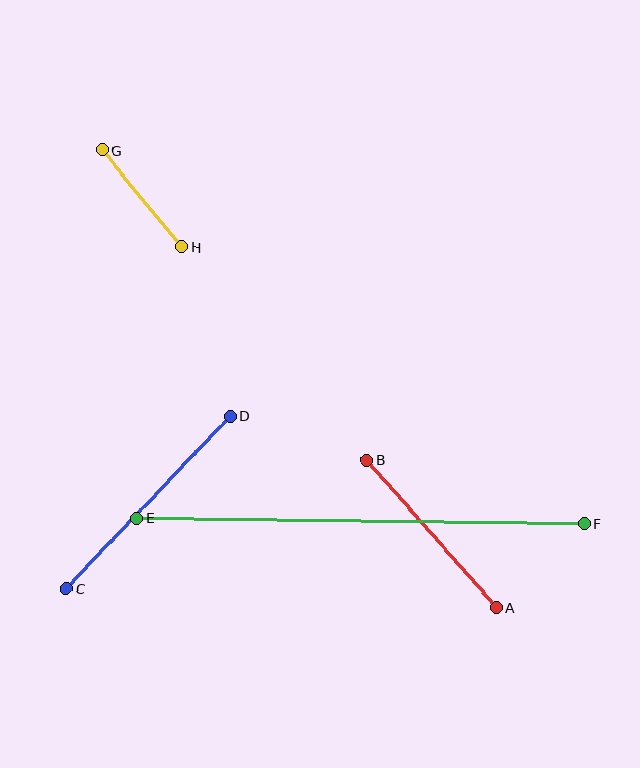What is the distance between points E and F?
The distance is approximately 447 pixels.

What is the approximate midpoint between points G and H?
The midpoint is at approximately (142, 199) pixels.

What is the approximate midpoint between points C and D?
The midpoint is at approximately (148, 502) pixels.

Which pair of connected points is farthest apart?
Points E and F are farthest apart.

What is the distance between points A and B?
The distance is approximately 197 pixels.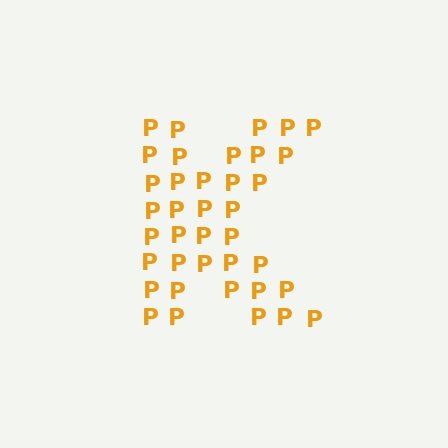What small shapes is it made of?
It is made of small letter P's.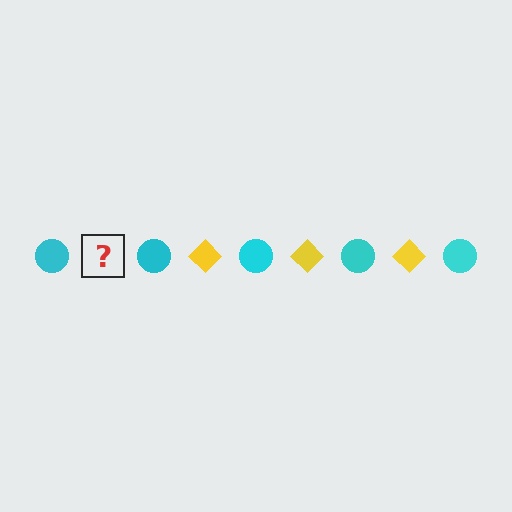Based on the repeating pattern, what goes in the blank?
The blank should be a yellow diamond.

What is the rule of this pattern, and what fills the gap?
The rule is that the pattern alternates between cyan circle and yellow diamond. The gap should be filled with a yellow diamond.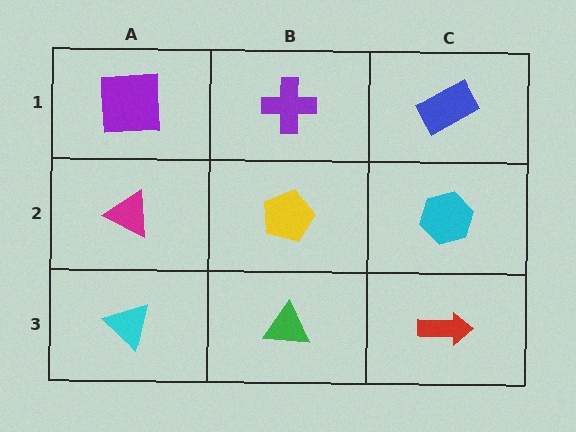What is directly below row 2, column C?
A red arrow.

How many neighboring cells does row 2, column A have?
3.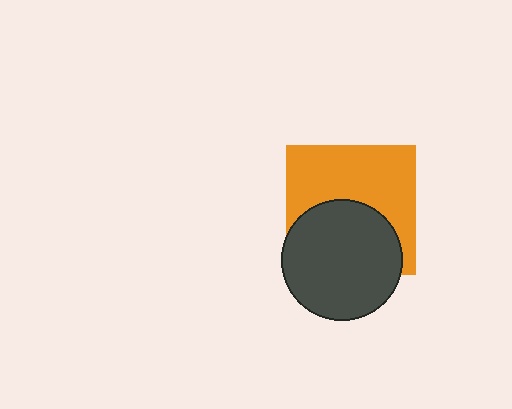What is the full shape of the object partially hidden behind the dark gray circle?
The partially hidden object is an orange square.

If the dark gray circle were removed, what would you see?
You would see the complete orange square.